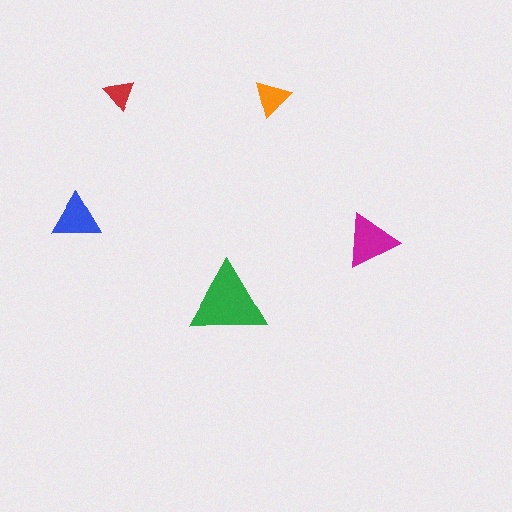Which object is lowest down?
The green triangle is bottommost.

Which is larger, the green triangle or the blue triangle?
The green one.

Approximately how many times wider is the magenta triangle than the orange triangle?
About 1.5 times wider.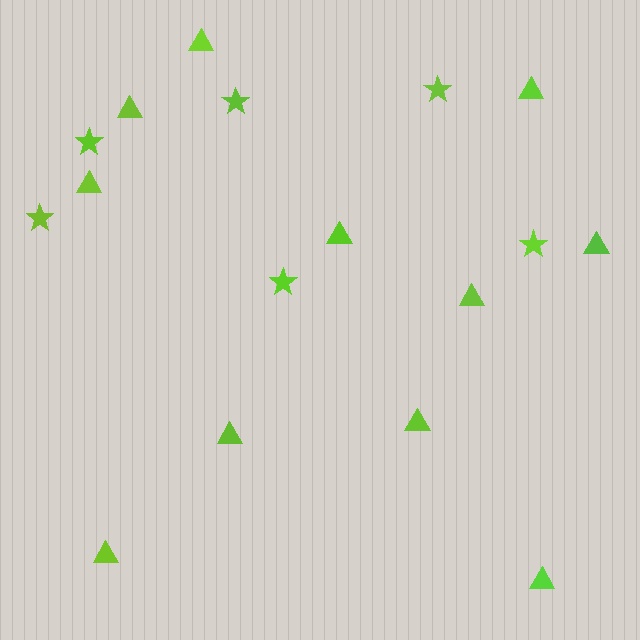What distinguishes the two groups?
There are 2 groups: one group of triangles (11) and one group of stars (6).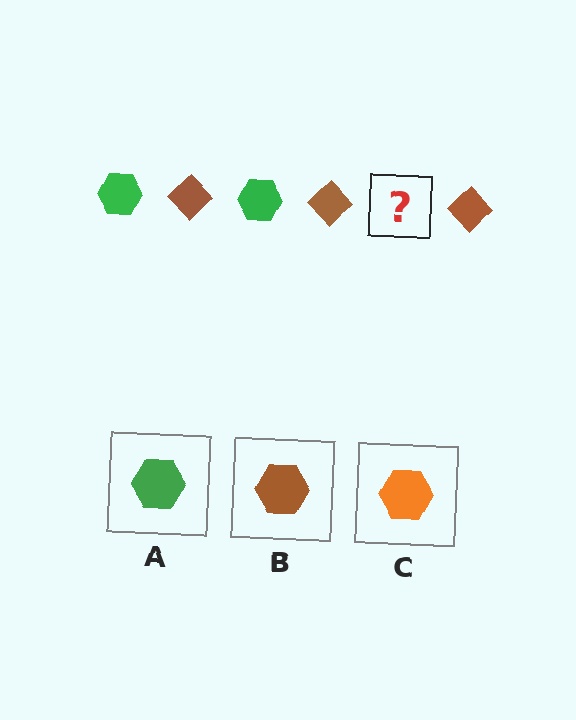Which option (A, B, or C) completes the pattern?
A.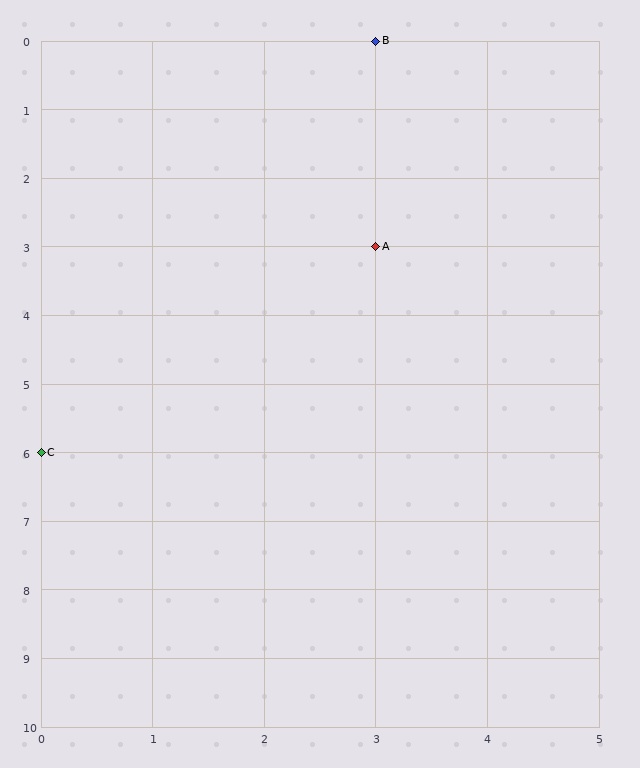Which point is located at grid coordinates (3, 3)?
Point A is at (3, 3).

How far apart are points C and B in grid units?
Points C and B are 3 columns and 6 rows apart (about 6.7 grid units diagonally).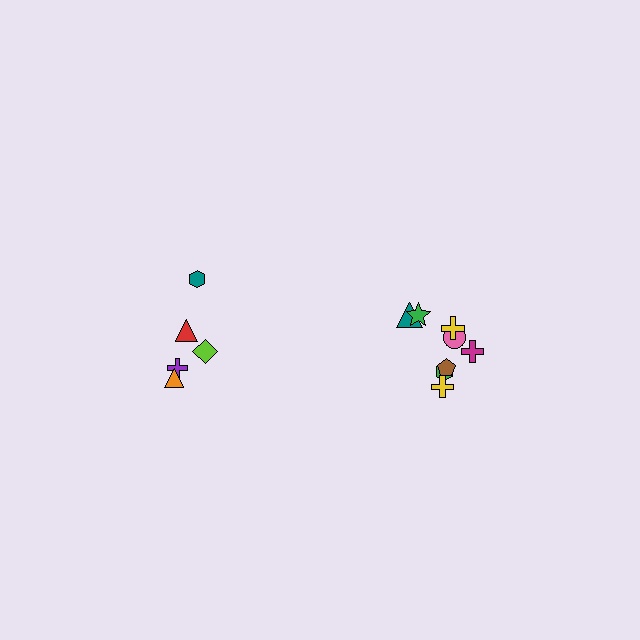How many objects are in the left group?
There are 5 objects.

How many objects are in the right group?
There are 8 objects.